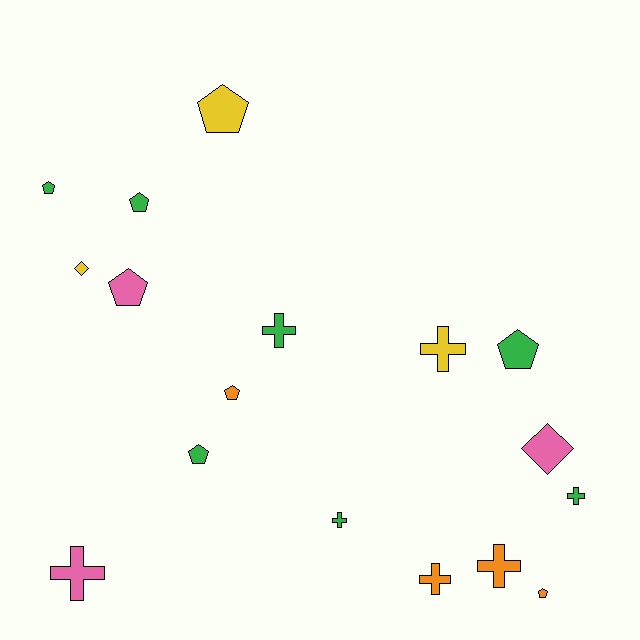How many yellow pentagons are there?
There is 1 yellow pentagon.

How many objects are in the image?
There are 17 objects.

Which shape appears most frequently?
Pentagon, with 8 objects.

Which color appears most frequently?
Green, with 7 objects.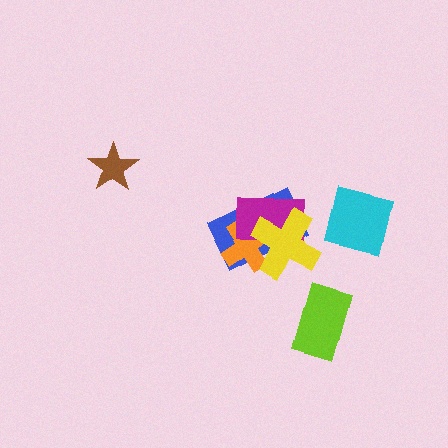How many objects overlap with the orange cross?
3 objects overlap with the orange cross.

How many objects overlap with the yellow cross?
3 objects overlap with the yellow cross.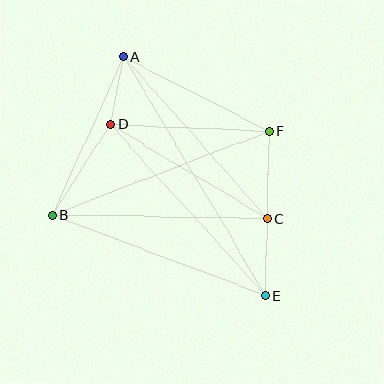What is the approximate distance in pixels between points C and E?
The distance between C and E is approximately 77 pixels.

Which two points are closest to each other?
Points A and D are closest to each other.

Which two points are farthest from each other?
Points A and E are farthest from each other.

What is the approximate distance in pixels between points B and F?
The distance between B and F is approximately 232 pixels.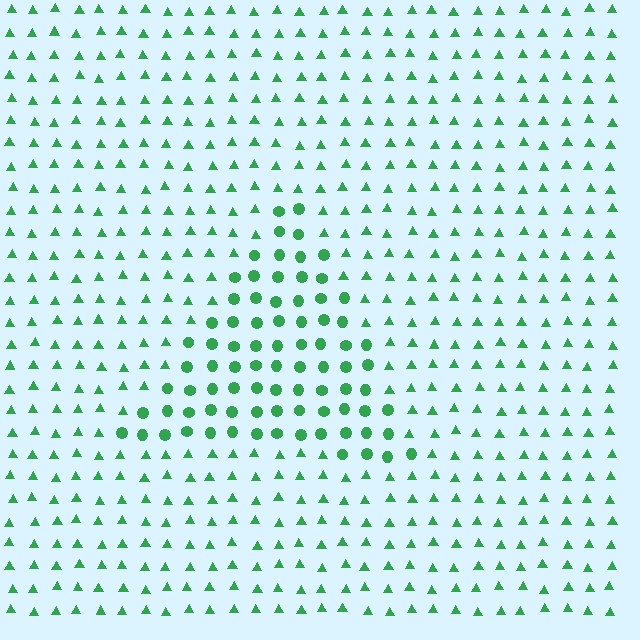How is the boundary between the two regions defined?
The boundary is defined by a change in element shape: circles inside vs. triangles outside. All elements share the same color and spacing.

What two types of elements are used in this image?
The image uses circles inside the triangle region and triangles outside it.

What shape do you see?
I see a triangle.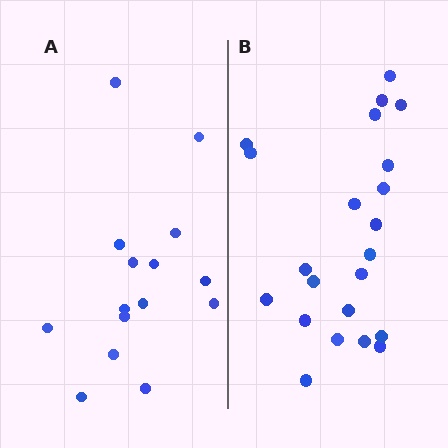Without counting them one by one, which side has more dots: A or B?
Region B (the right region) has more dots.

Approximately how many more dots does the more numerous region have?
Region B has roughly 8 or so more dots than region A.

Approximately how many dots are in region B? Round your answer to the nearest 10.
About 20 dots. (The exact count is 22, which rounds to 20.)